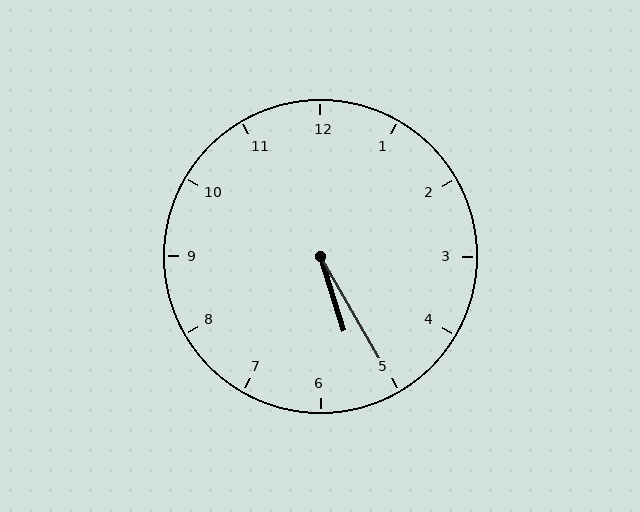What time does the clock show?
5:25.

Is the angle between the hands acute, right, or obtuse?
It is acute.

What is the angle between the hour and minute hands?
Approximately 12 degrees.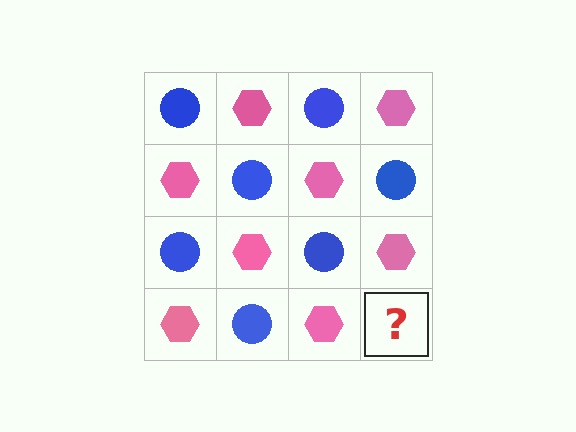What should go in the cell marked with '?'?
The missing cell should contain a blue circle.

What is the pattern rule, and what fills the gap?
The rule is that it alternates blue circle and pink hexagon in a checkerboard pattern. The gap should be filled with a blue circle.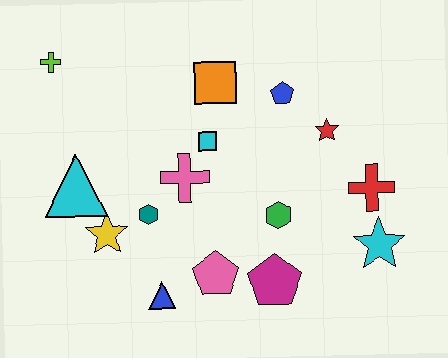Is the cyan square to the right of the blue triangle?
Yes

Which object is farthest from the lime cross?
The cyan star is farthest from the lime cross.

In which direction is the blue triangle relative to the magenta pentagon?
The blue triangle is to the left of the magenta pentagon.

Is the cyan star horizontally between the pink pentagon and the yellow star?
No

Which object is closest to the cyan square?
The pink cross is closest to the cyan square.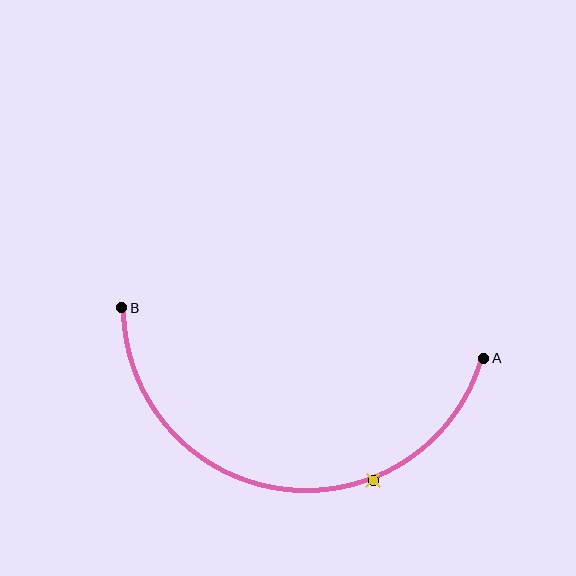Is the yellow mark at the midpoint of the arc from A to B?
No. The yellow mark lies on the arc but is closer to endpoint A. The arc midpoint would be at the point on the curve equidistant along the arc from both A and B.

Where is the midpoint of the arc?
The arc midpoint is the point on the curve farthest from the straight line joining A and B. It sits below that line.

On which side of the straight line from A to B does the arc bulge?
The arc bulges below the straight line connecting A and B.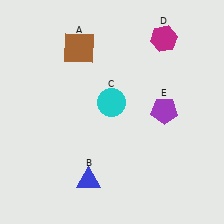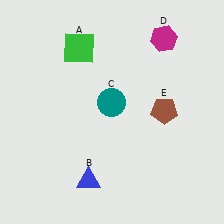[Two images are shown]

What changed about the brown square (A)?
In Image 1, A is brown. In Image 2, it changed to green.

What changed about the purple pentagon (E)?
In Image 1, E is purple. In Image 2, it changed to brown.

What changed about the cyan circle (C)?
In Image 1, C is cyan. In Image 2, it changed to teal.